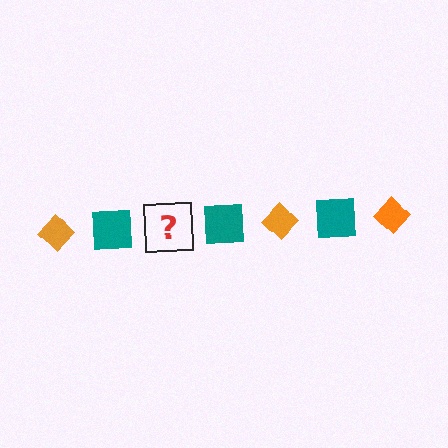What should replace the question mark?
The question mark should be replaced with an orange diamond.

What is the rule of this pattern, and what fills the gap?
The rule is that the pattern alternates between orange diamond and teal square. The gap should be filled with an orange diamond.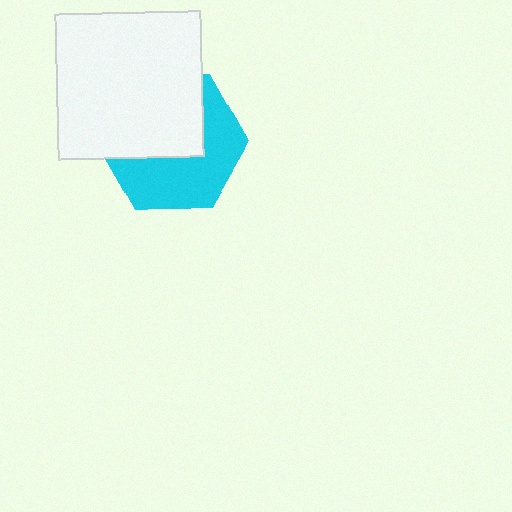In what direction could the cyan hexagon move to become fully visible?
The cyan hexagon could move down. That would shift it out from behind the white square entirely.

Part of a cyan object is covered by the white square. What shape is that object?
It is a hexagon.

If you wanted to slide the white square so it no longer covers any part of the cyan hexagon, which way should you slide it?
Slide it up — that is the most direct way to separate the two shapes.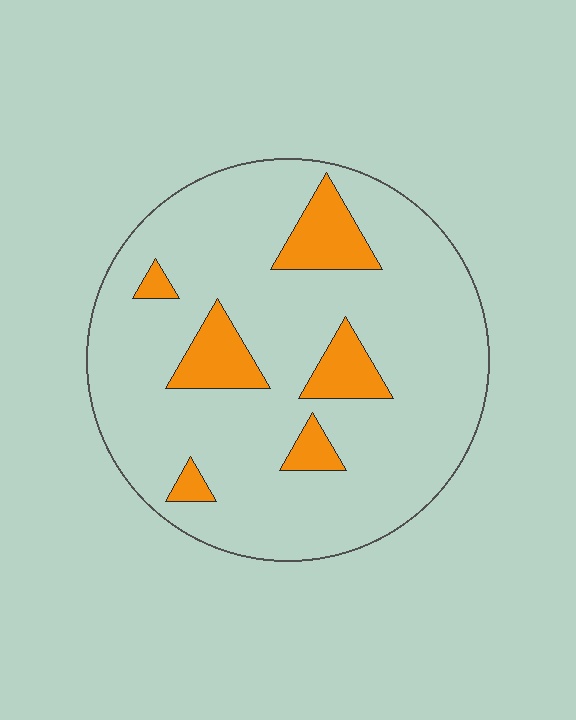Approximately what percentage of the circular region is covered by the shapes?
Approximately 15%.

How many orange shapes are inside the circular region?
6.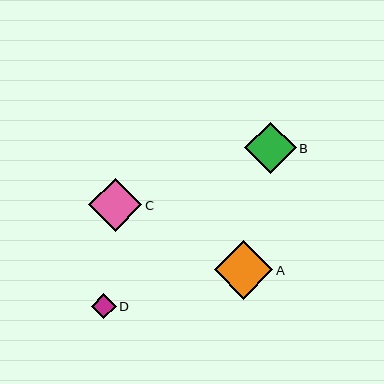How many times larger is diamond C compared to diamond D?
Diamond C is approximately 2.1 times the size of diamond D.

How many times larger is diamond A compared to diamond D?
Diamond A is approximately 2.3 times the size of diamond D.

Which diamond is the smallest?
Diamond D is the smallest with a size of approximately 25 pixels.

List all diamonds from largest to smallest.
From largest to smallest: A, C, B, D.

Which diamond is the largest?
Diamond A is the largest with a size of approximately 59 pixels.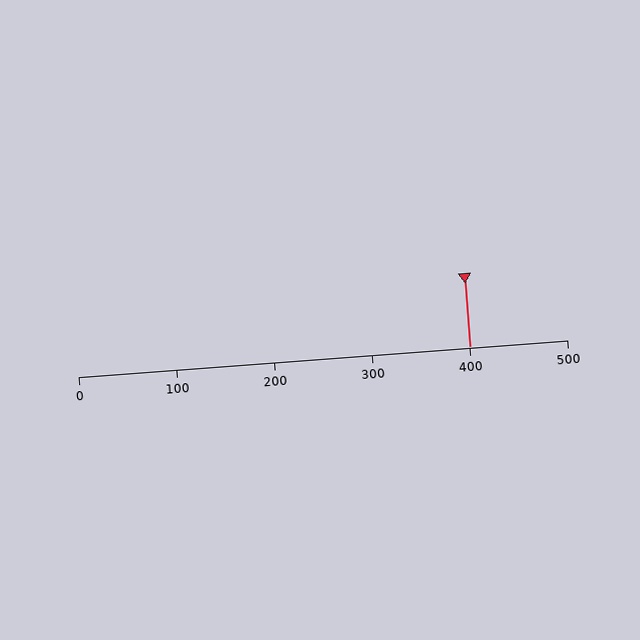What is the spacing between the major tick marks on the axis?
The major ticks are spaced 100 apart.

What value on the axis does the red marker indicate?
The marker indicates approximately 400.